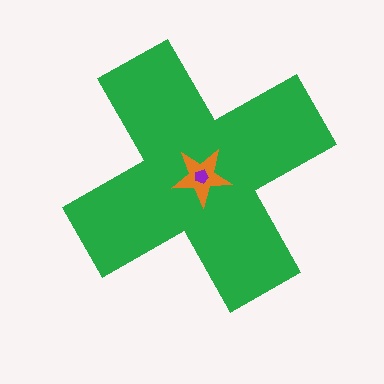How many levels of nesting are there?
3.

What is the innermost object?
The purple pentagon.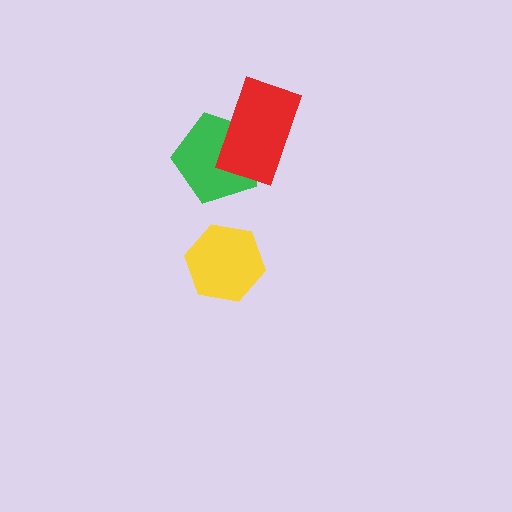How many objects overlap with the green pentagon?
1 object overlaps with the green pentagon.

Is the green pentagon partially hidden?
Yes, it is partially covered by another shape.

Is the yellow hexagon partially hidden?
No, no other shape covers it.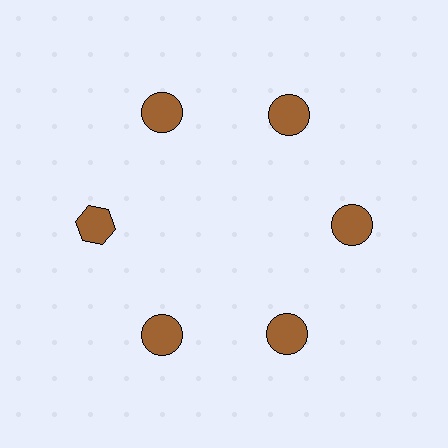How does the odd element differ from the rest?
It has a different shape: hexagon instead of circle.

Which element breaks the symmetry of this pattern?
The brown hexagon at roughly the 9 o'clock position breaks the symmetry. All other shapes are brown circles.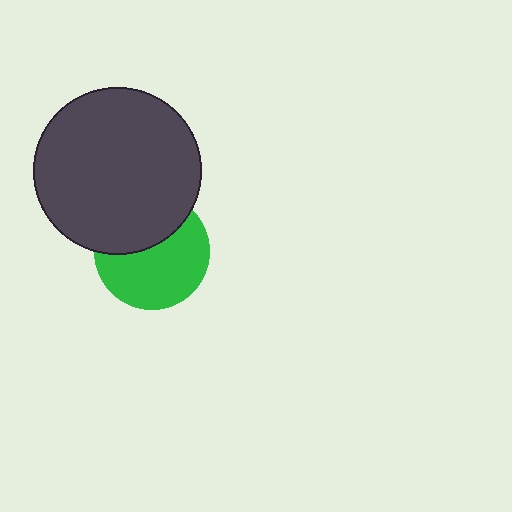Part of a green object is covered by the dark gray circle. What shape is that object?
It is a circle.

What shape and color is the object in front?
The object in front is a dark gray circle.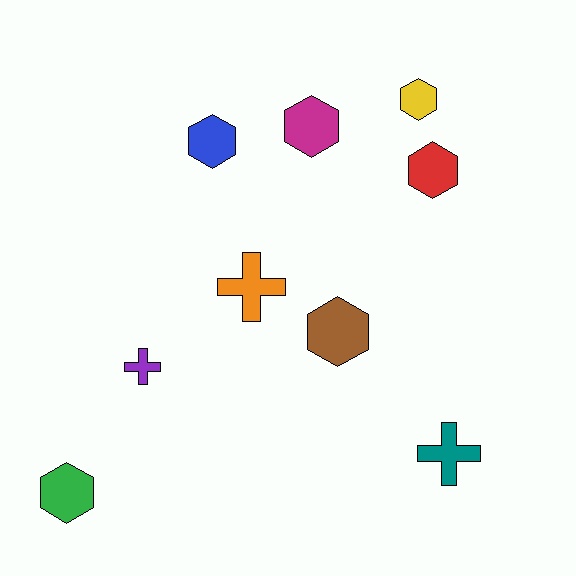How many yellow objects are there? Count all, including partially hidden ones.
There is 1 yellow object.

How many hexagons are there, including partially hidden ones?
There are 6 hexagons.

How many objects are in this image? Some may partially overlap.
There are 9 objects.